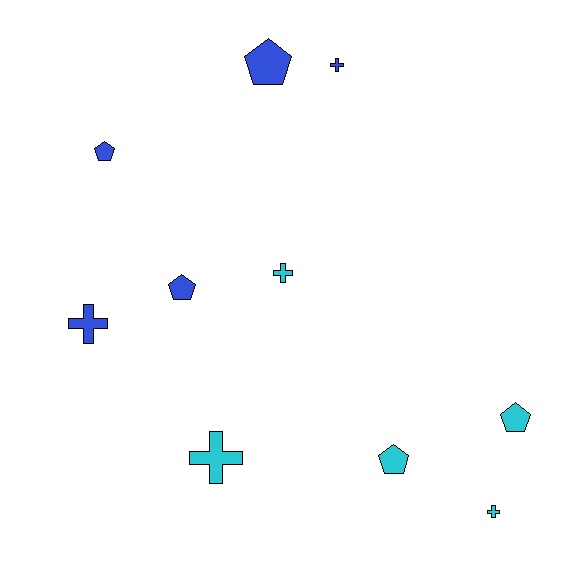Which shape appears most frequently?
Cross, with 5 objects.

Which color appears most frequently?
Blue, with 5 objects.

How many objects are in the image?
There are 10 objects.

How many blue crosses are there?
There are 2 blue crosses.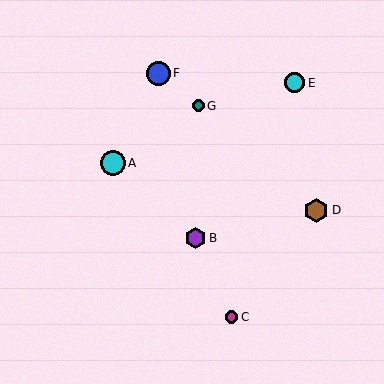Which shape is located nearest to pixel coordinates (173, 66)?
The blue circle (labeled F) at (158, 73) is nearest to that location.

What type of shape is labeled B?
Shape B is a purple hexagon.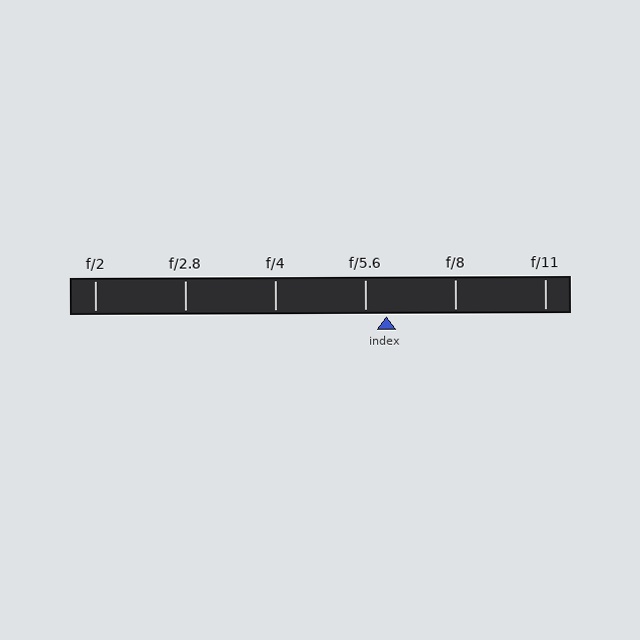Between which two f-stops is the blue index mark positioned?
The index mark is between f/5.6 and f/8.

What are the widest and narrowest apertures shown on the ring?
The widest aperture shown is f/2 and the narrowest is f/11.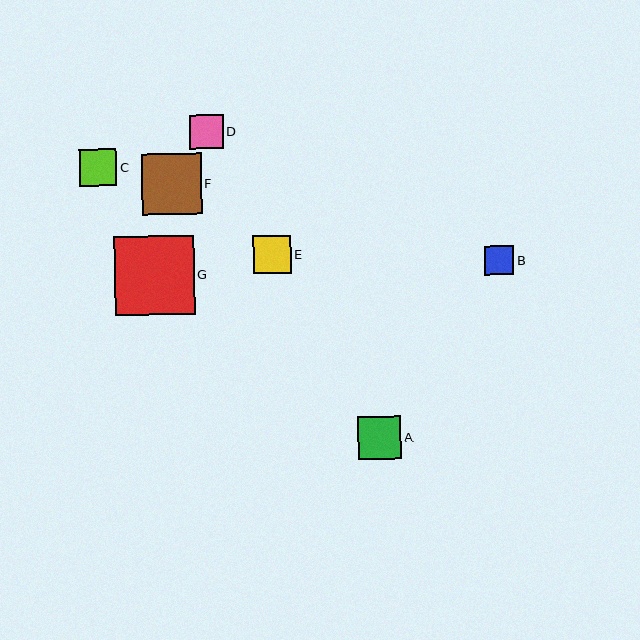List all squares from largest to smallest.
From largest to smallest: G, F, A, E, C, D, B.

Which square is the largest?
Square G is the largest with a size of approximately 79 pixels.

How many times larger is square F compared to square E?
Square F is approximately 1.6 times the size of square E.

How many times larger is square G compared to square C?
Square G is approximately 2.1 times the size of square C.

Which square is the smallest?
Square B is the smallest with a size of approximately 29 pixels.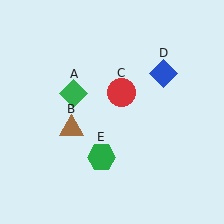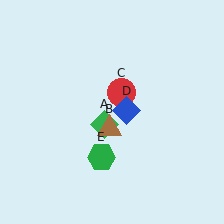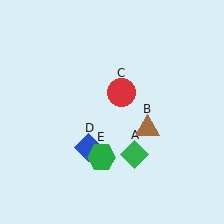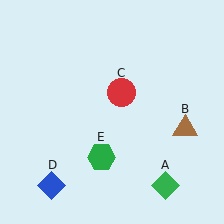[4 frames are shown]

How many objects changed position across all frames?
3 objects changed position: green diamond (object A), brown triangle (object B), blue diamond (object D).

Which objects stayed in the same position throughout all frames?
Red circle (object C) and green hexagon (object E) remained stationary.